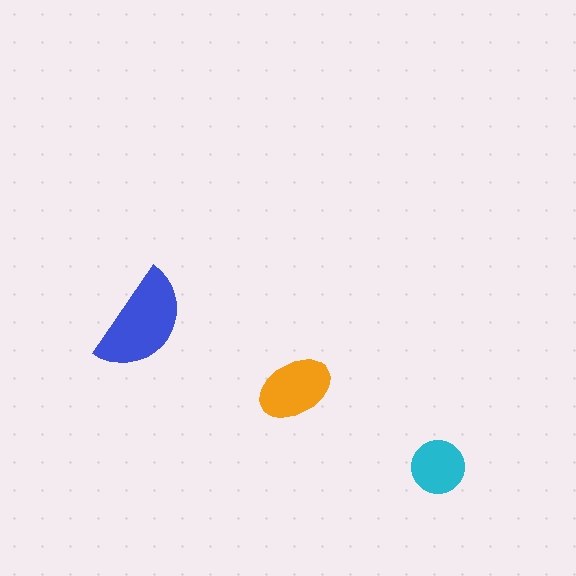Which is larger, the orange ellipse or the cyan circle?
The orange ellipse.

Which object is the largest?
The blue semicircle.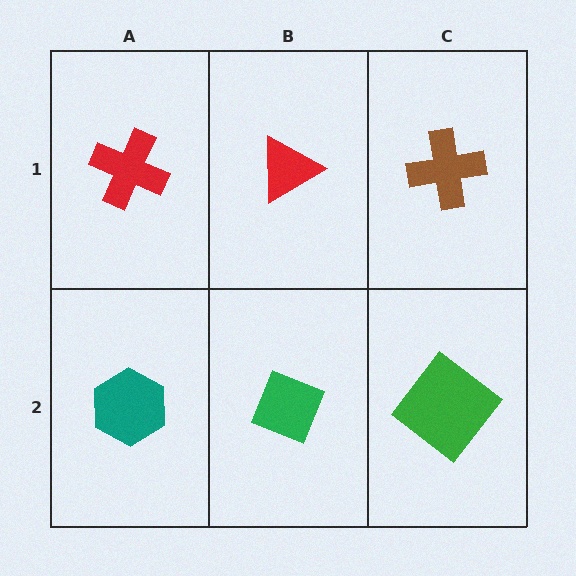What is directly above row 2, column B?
A red triangle.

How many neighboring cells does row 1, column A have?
2.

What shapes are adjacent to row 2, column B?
A red triangle (row 1, column B), a teal hexagon (row 2, column A), a green diamond (row 2, column C).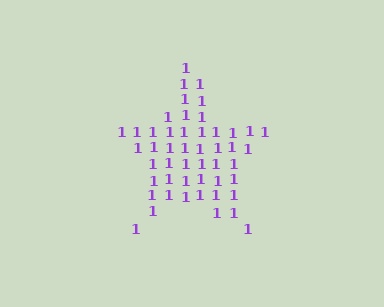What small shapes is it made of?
It is made of small digit 1's.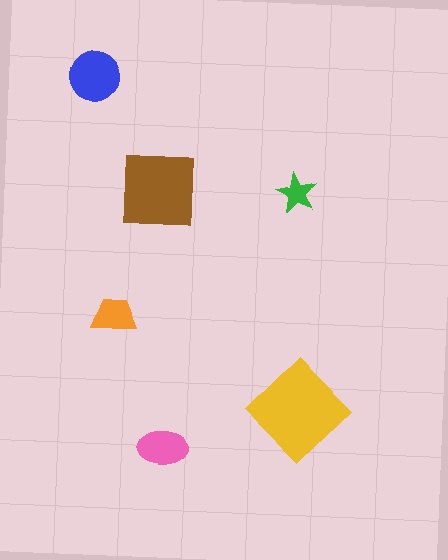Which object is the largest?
The yellow diamond.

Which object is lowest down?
The pink ellipse is bottommost.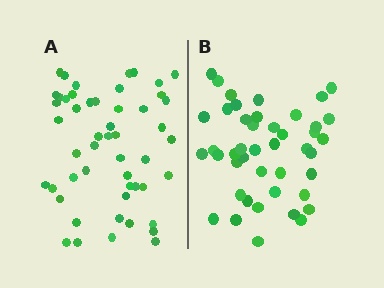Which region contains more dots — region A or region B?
Region A (the left region) has more dots.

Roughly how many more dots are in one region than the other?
Region A has roughly 8 or so more dots than region B.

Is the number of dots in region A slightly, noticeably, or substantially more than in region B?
Region A has only slightly more — the two regions are fairly close. The ratio is roughly 1.2 to 1.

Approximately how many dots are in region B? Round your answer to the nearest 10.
About 40 dots. (The exact count is 44, which rounds to 40.)